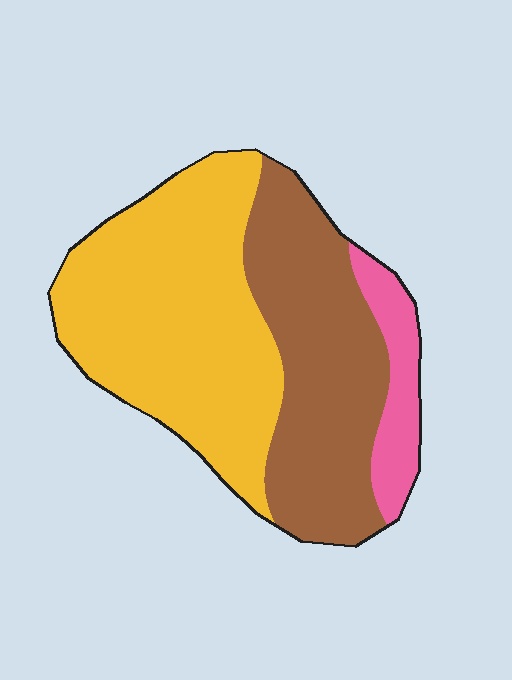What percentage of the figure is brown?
Brown takes up about three eighths (3/8) of the figure.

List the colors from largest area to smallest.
From largest to smallest: yellow, brown, pink.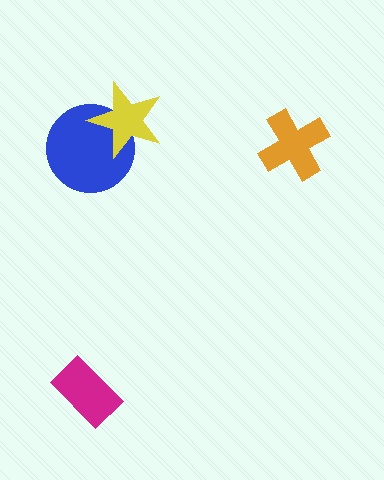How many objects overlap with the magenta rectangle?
0 objects overlap with the magenta rectangle.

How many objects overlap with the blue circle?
1 object overlaps with the blue circle.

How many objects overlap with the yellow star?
1 object overlaps with the yellow star.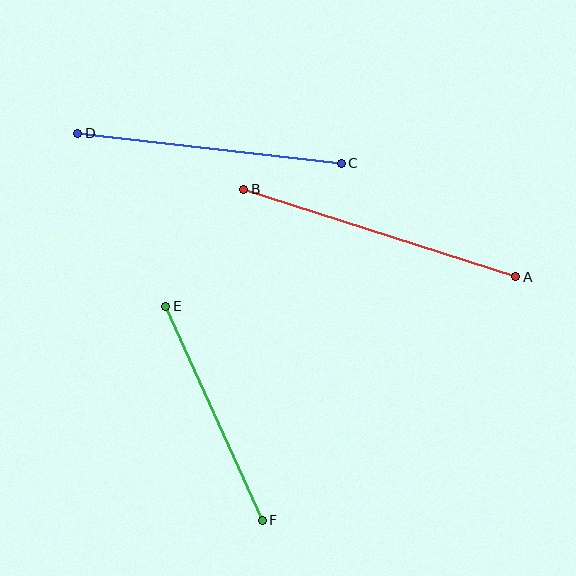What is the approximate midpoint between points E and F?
The midpoint is at approximately (214, 413) pixels.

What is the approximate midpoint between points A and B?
The midpoint is at approximately (380, 233) pixels.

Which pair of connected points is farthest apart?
Points A and B are farthest apart.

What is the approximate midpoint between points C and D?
The midpoint is at approximately (209, 148) pixels.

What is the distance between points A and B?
The distance is approximately 286 pixels.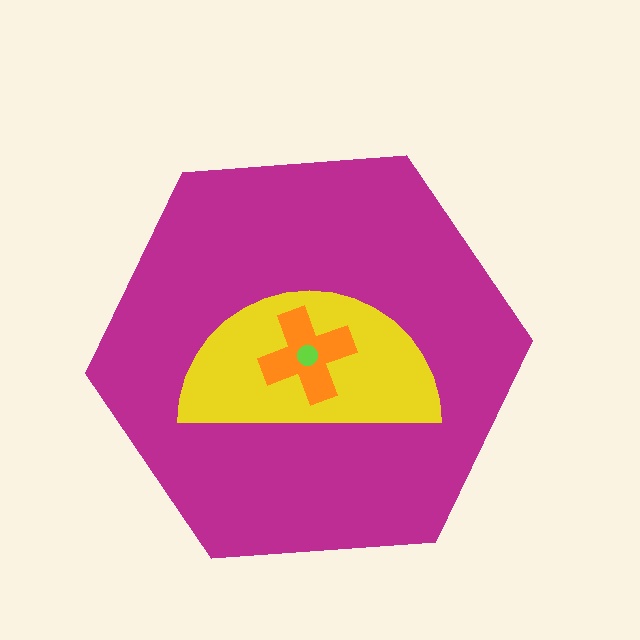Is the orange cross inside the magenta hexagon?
Yes.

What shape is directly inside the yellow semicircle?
The orange cross.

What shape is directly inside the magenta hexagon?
The yellow semicircle.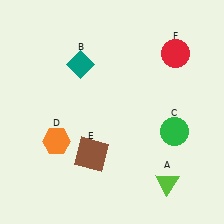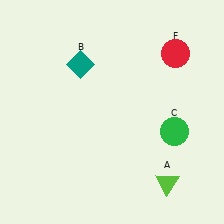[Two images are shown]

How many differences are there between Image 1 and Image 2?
There are 2 differences between the two images.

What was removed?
The brown square (E), the orange hexagon (D) were removed in Image 2.